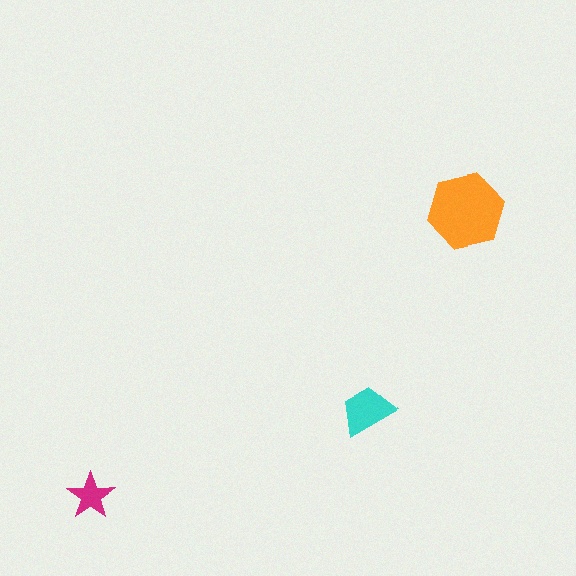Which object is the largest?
The orange hexagon.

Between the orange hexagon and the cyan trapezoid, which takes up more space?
The orange hexagon.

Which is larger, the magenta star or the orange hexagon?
The orange hexagon.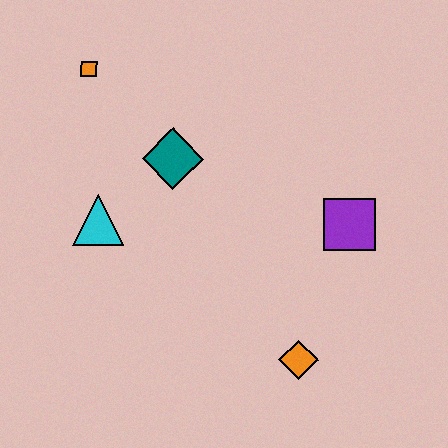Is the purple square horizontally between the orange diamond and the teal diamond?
No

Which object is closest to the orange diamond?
The purple square is closest to the orange diamond.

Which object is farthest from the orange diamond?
The orange square is farthest from the orange diamond.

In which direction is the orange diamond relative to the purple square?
The orange diamond is below the purple square.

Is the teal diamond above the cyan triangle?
Yes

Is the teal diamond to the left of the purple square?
Yes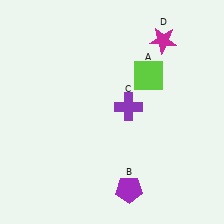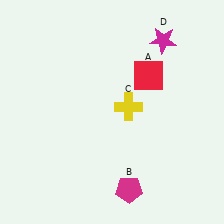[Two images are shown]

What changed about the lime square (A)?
In Image 1, A is lime. In Image 2, it changed to red.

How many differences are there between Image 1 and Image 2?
There are 3 differences between the two images.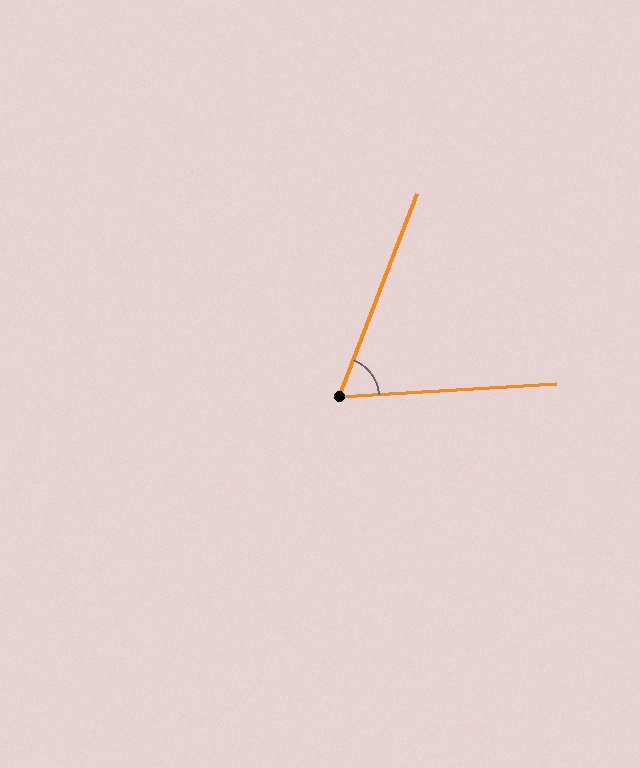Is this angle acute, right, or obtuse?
It is acute.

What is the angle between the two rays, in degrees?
Approximately 66 degrees.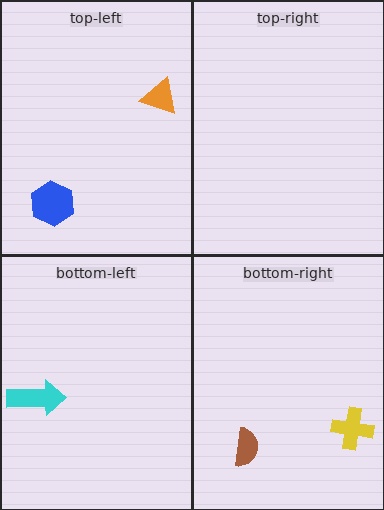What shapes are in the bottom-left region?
The cyan arrow.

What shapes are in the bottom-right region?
The brown semicircle, the yellow cross.